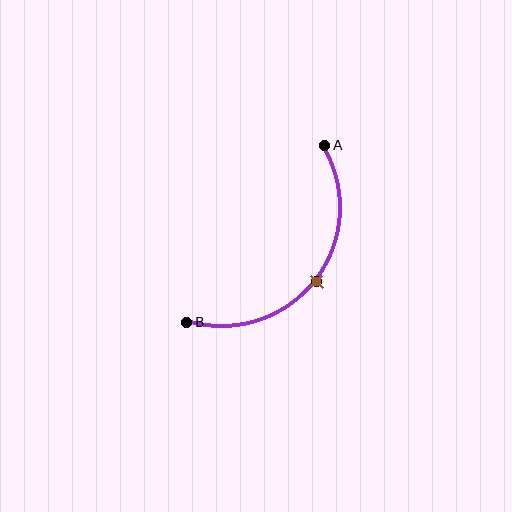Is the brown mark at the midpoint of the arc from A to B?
Yes. The brown mark lies on the arc at equal arc-length from both A and B — it is the arc midpoint.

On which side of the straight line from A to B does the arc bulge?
The arc bulges below and to the right of the straight line connecting A and B.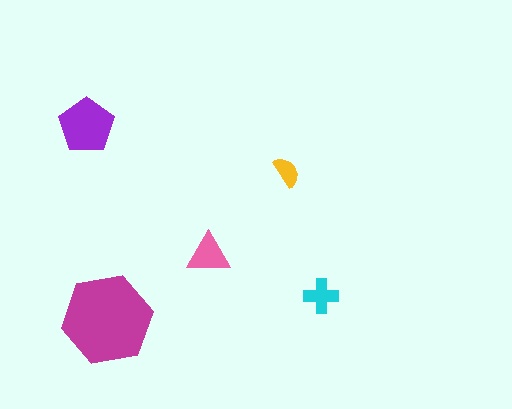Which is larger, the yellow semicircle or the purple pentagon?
The purple pentagon.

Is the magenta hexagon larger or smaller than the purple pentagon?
Larger.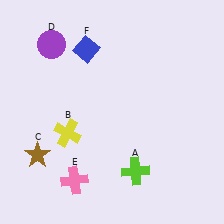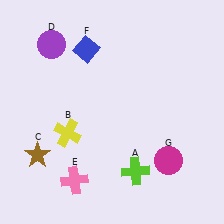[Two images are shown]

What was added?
A magenta circle (G) was added in Image 2.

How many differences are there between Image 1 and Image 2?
There is 1 difference between the two images.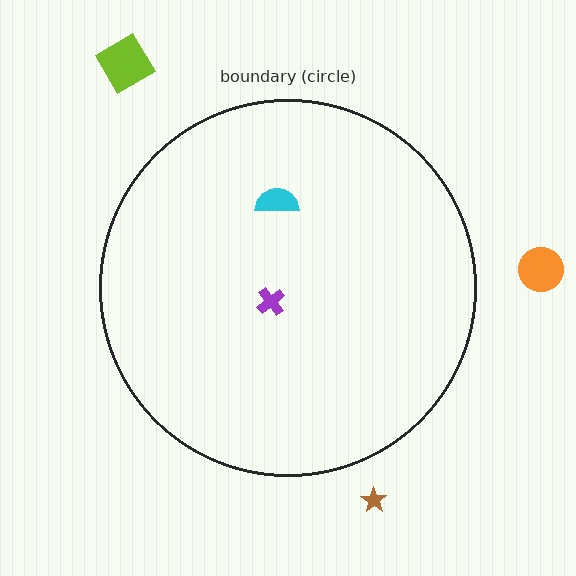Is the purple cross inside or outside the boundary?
Inside.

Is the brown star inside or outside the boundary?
Outside.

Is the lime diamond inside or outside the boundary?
Outside.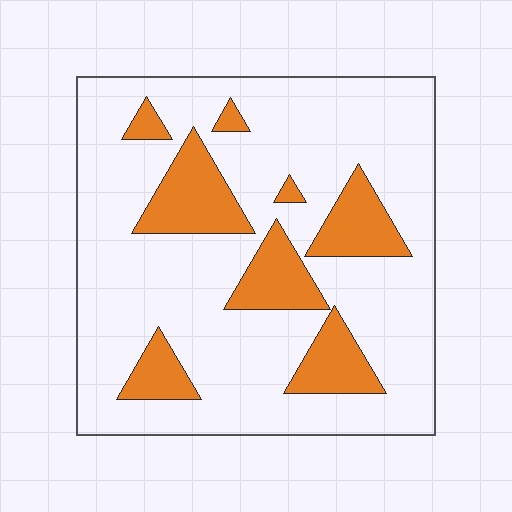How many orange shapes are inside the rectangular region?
8.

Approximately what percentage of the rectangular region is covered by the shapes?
Approximately 20%.